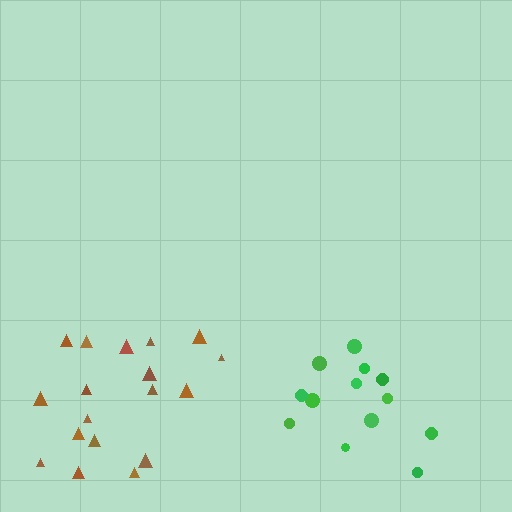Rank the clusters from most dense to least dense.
brown, green.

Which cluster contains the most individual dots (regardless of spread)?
Brown (18).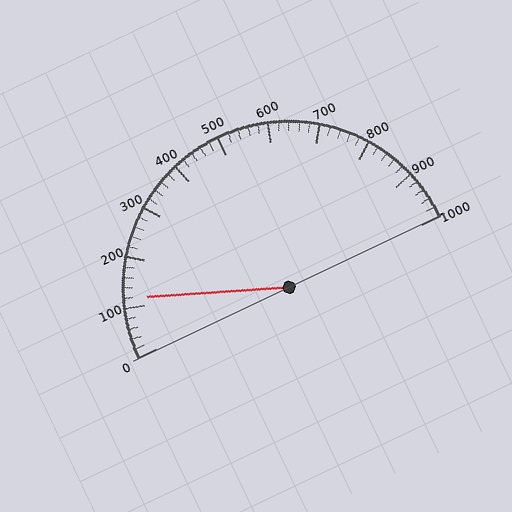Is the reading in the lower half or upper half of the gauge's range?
The reading is in the lower half of the range (0 to 1000).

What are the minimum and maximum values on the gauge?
The gauge ranges from 0 to 1000.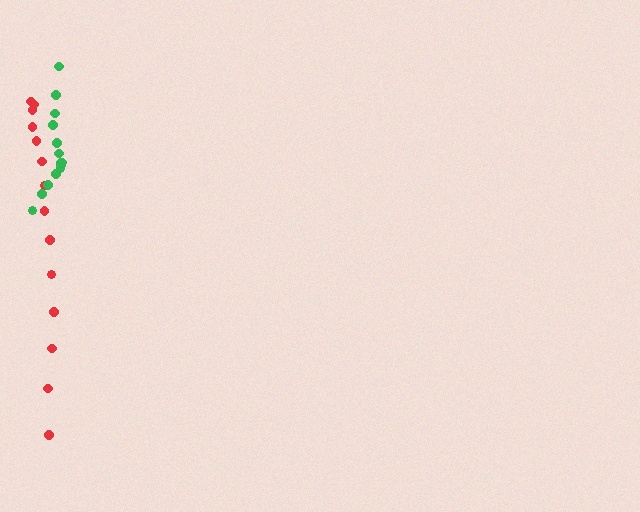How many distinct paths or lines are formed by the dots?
There are 2 distinct paths.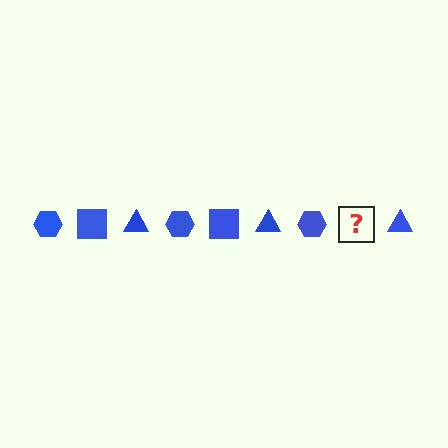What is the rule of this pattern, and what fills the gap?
The rule is that the pattern cycles through hexagon, square, triangle shapes in blue. The gap should be filled with a blue square.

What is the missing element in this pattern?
The missing element is a blue square.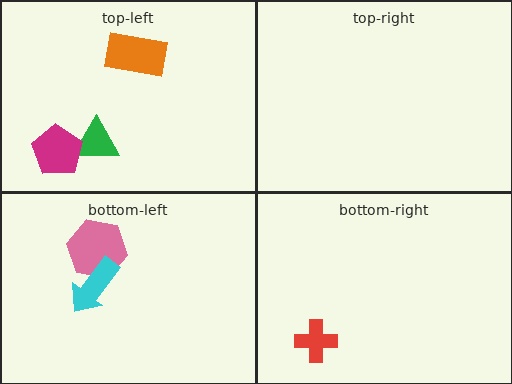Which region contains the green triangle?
The top-left region.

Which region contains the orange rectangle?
The top-left region.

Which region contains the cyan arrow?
The bottom-left region.